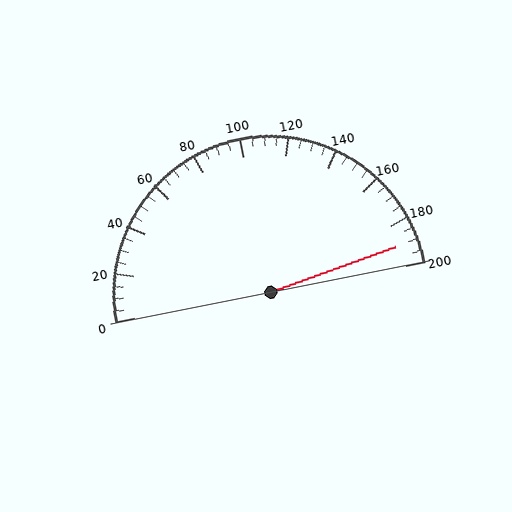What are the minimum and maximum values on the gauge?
The gauge ranges from 0 to 200.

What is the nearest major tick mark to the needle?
The nearest major tick mark is 200.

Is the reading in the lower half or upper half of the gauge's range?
The reading is in the upper half of the range (0 to 200).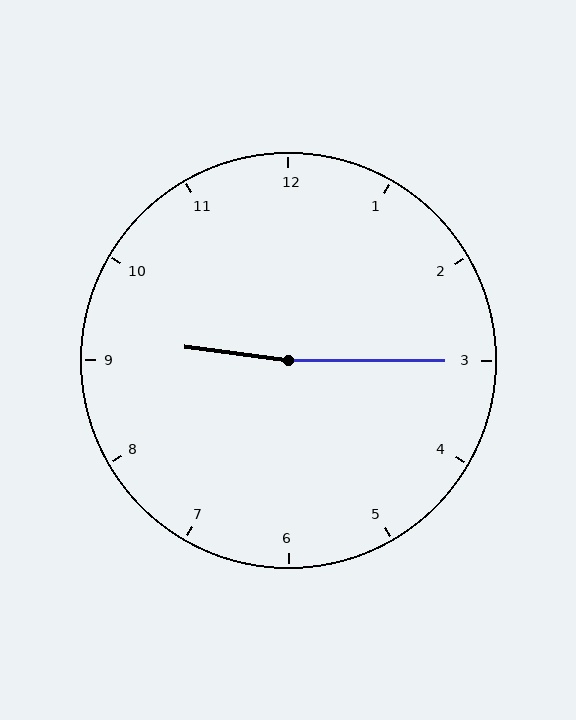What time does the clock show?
9:15.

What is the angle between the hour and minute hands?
Approximately 172 degrees.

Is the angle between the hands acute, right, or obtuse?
It is obtuse.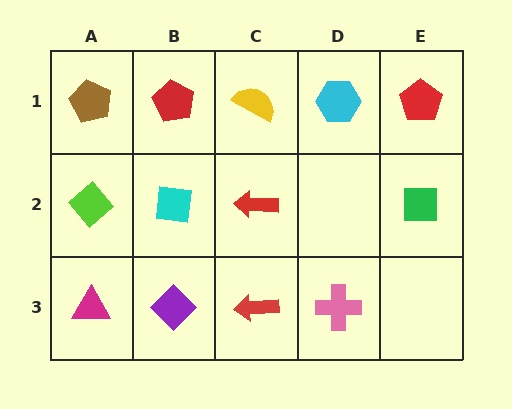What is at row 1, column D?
A cyan hexagon.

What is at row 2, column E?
A green square.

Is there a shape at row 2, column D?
No, that cell is empty.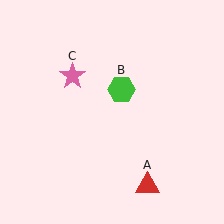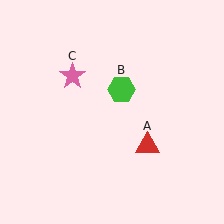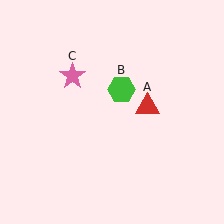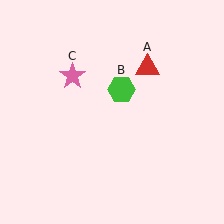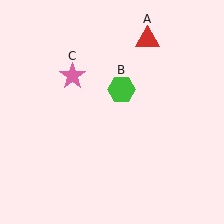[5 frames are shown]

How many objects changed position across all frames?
1 object changed position: red triangle (object A).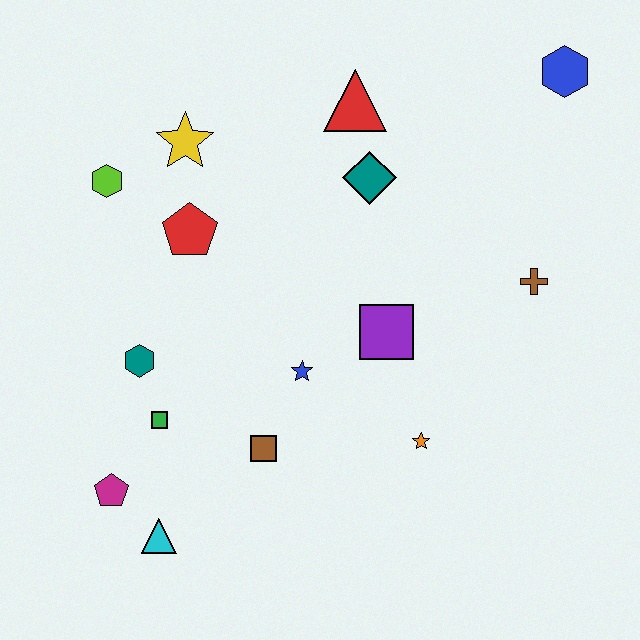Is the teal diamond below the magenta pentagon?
No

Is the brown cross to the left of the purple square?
No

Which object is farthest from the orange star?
The lime hexagon is farthest from the orange star.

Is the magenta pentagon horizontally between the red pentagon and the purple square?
No